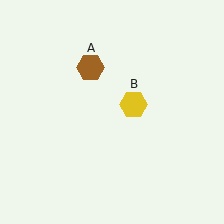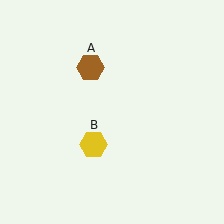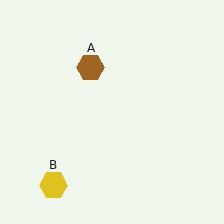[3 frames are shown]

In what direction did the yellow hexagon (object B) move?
The yellow hexagon (object B) moved down and to the left.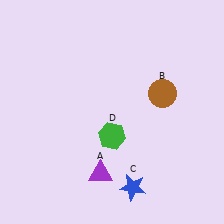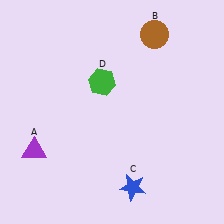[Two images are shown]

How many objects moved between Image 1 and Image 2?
3 objects moved between the two images.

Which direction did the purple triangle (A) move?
The purple triangle (A) moved left.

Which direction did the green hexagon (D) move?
The green hexagon (D) moved up.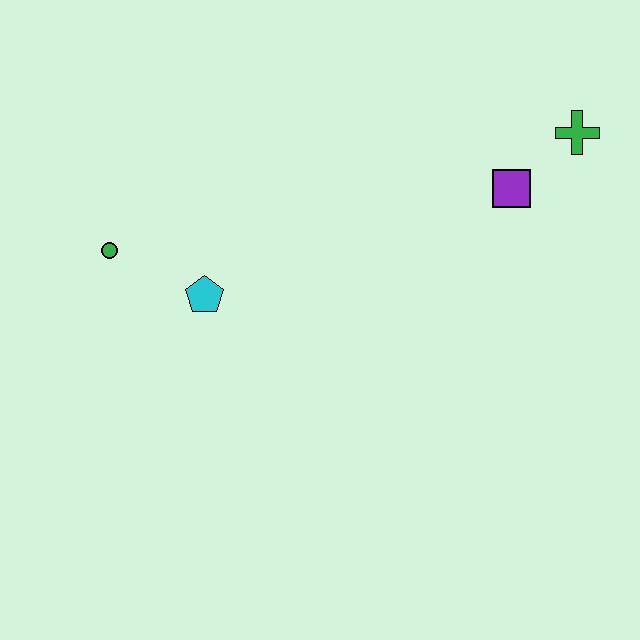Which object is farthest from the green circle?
The green cross is farthest from the green circle.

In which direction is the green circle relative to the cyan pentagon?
The green circle is to the left of the cyan pentagon.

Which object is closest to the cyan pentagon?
The green circle is closest to the cyan pentagon.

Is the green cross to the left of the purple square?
No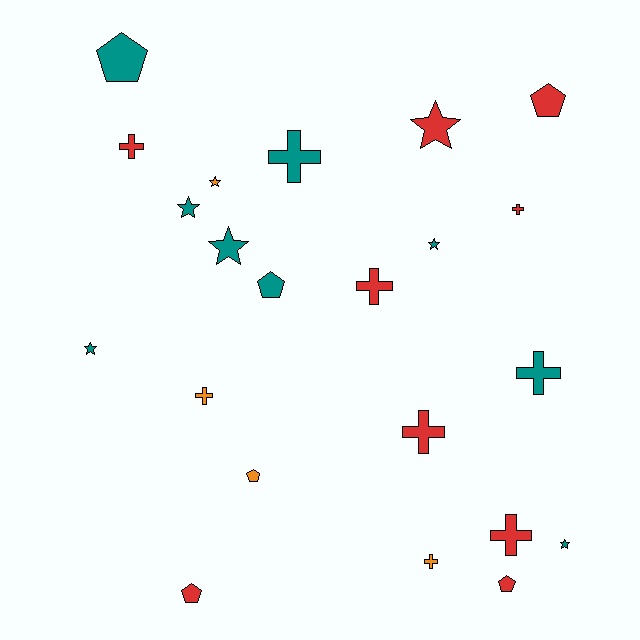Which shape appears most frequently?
Cross, with 9 objects.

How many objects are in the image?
There are 22 objects.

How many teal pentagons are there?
There are 2 teal pentagons.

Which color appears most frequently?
Teal, with 9 objects.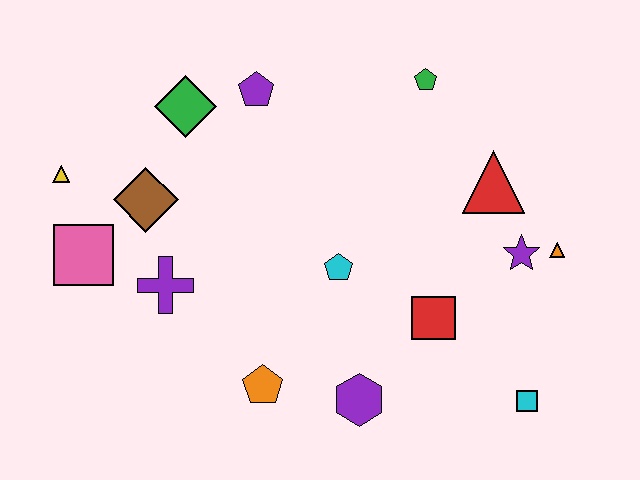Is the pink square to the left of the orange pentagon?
Yes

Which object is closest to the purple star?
The orange triangle is closest to the purple star.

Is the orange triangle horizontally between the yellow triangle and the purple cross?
No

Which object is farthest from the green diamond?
The cyan square is farthest from the green diamond.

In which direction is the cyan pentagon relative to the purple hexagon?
The cyan pentagon is above the purple hexagon.